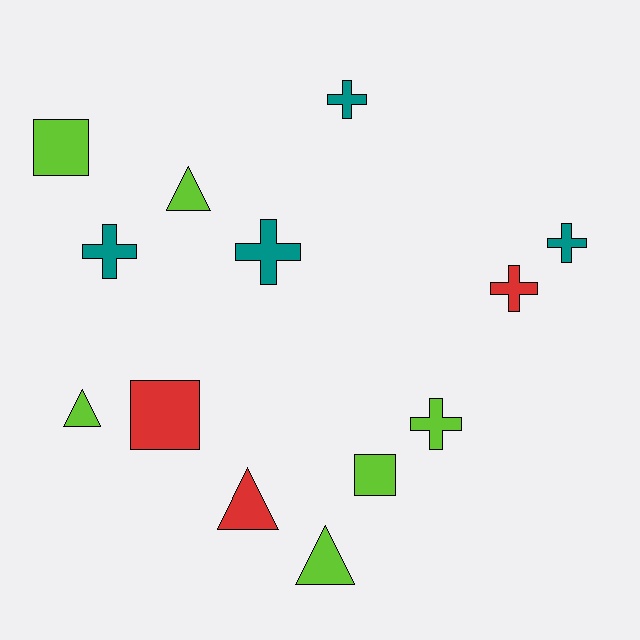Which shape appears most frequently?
Cross, with 6 objects.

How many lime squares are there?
There are 2 lime squares.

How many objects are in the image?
There are 13 objects.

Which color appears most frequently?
Lime, with 6 objects.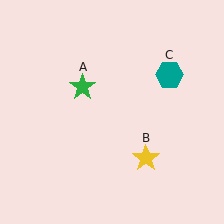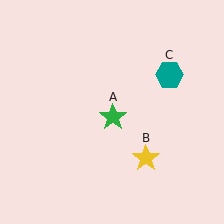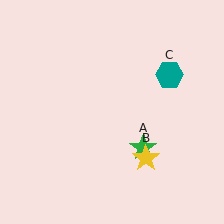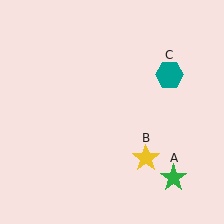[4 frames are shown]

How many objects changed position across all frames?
1 object changed position: green star (object A).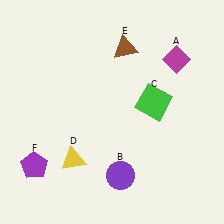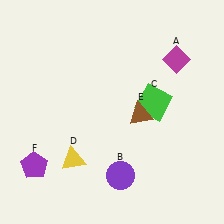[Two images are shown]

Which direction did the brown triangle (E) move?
The brown triangle (E) moved down.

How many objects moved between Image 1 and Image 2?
1 object moved between the two images.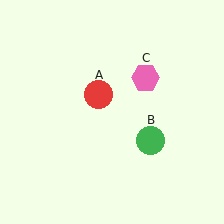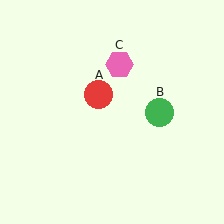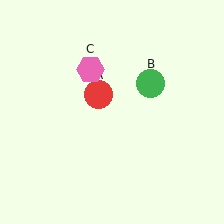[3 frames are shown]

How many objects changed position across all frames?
2 objects changed position: green circle (object B), pink hexagon (object C).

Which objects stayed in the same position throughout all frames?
Red circle (object A) remained stationary.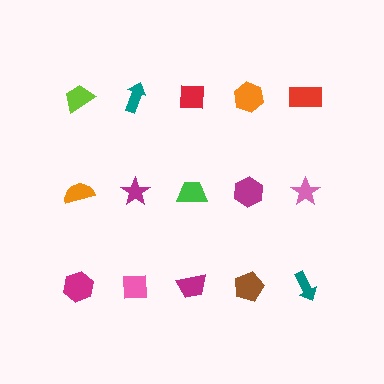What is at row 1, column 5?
A red rectangle.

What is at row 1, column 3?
A red square.